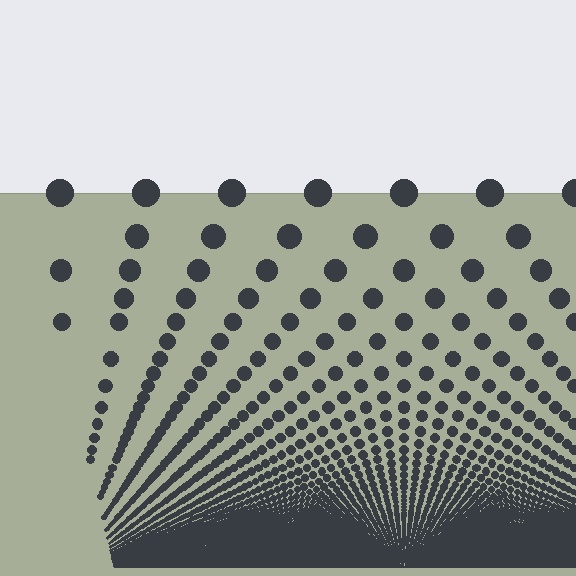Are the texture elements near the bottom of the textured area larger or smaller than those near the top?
Smaller. The gradient is inverted — elements near the bottom are smaller and denser.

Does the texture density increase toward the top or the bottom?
Density increases toward the bottom.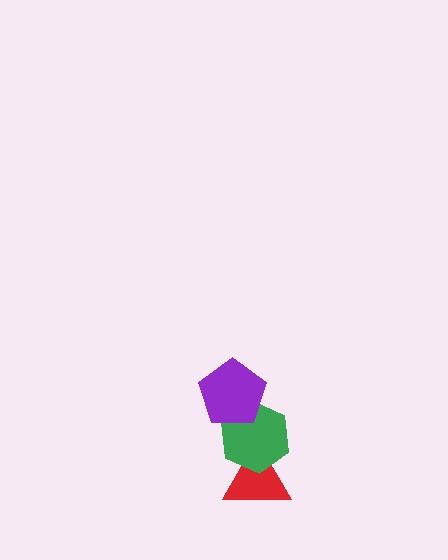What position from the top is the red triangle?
The red triangle is 3rd from the top.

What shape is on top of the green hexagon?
The purple pentagon is on top of the green hexagon.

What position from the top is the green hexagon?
The green hexagon is 2nd from the top.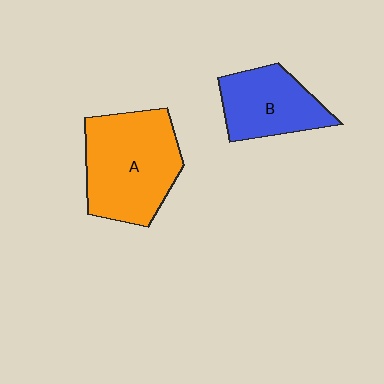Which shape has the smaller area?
Shape B (blue).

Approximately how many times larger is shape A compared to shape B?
Approximately 1.5 times.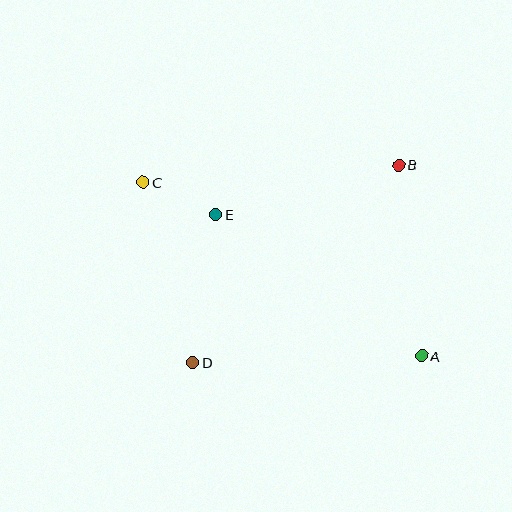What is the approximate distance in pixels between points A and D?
The distance between A and D is approximately 229 pixels.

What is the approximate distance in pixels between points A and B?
The distance between A and B is approximately 192 pixels.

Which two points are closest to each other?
Points C and E are closest to each other.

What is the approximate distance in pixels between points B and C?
The distance between B and C is approximately 256 pixels.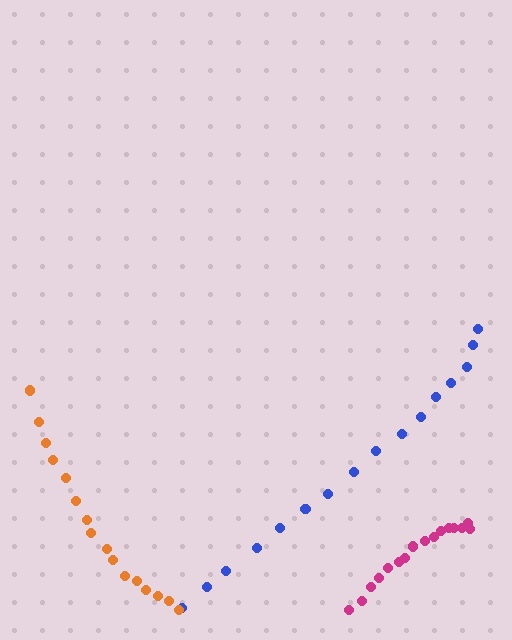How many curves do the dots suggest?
There are 3 distinct paths.